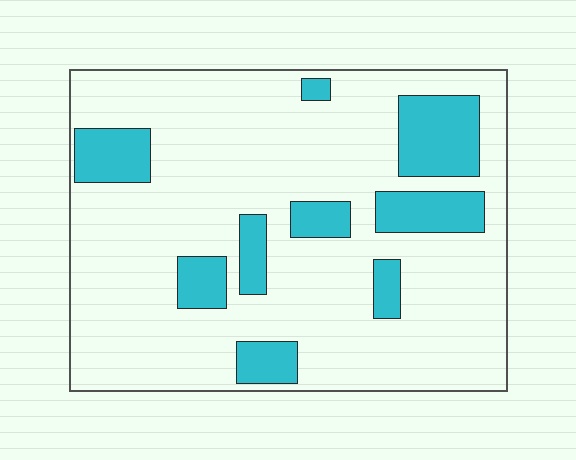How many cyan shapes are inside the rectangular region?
9.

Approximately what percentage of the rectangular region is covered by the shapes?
Approximately 20%.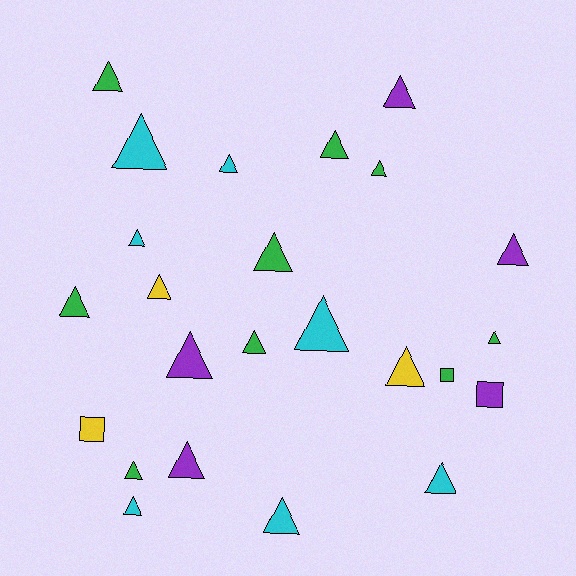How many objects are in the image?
There are 24 objects.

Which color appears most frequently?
Green, with 9 objects.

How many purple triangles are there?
There are 4 purple triangles.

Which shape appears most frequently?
Triangle, with 21 objects.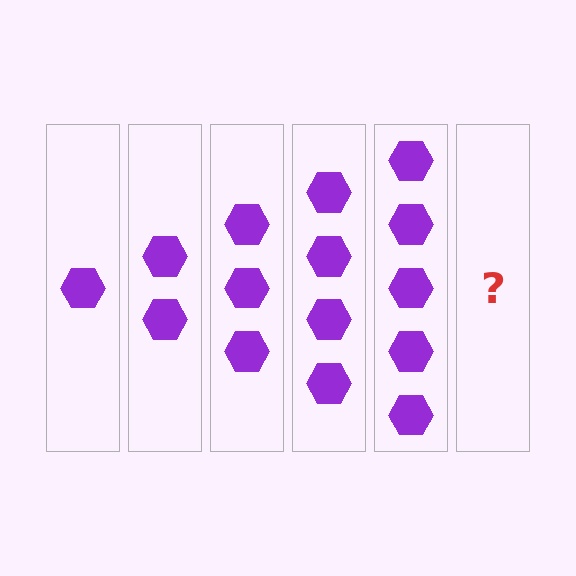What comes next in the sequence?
The next element should be 6 hexagons.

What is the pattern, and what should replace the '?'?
The pattern is that each step adds one more hexagon. The '?' should be 6 hexagons.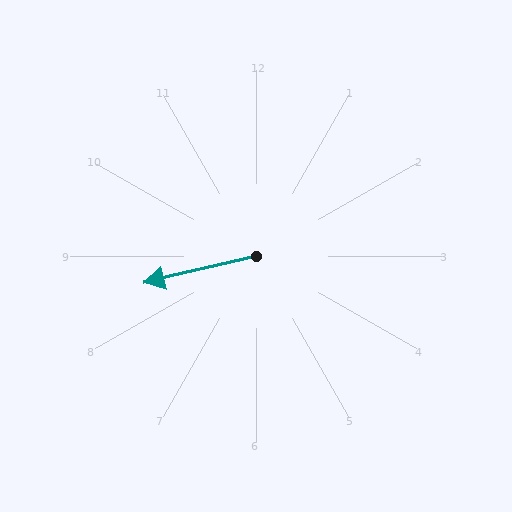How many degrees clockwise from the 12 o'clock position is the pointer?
Approximately 257 degrees.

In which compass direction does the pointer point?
West.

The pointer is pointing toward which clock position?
Roughly 9 o'clock.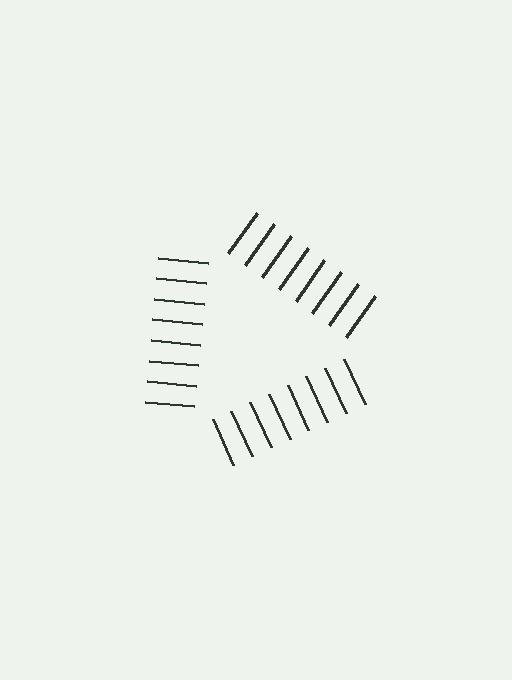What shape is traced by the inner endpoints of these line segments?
An illusory triangle — the line segments terminate on its edges but no continuous stroke is drawn.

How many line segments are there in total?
24 — 8 along each of the 3 edges.